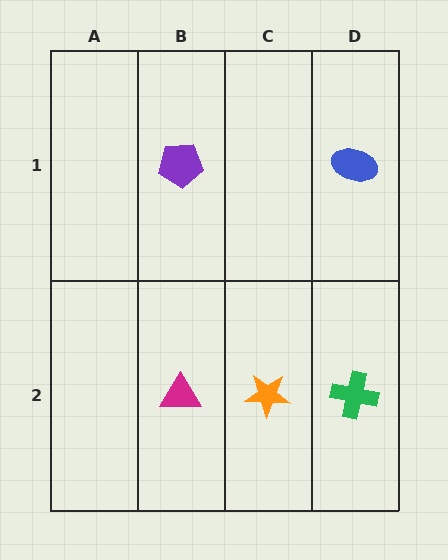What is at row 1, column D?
A blue ellipse.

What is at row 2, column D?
A green cross.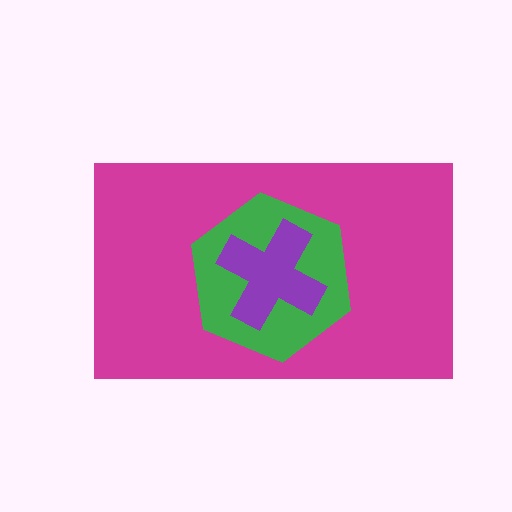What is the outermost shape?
The magenta rectangle.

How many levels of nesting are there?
3.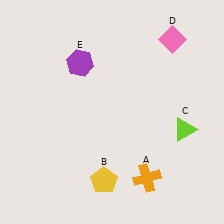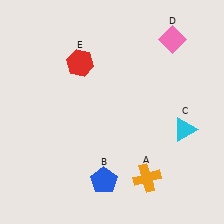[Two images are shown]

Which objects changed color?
B changed from yellow to blue. C changed from lime to cyan. E changed from purple to red.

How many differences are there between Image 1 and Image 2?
There are 3 differences between the two images.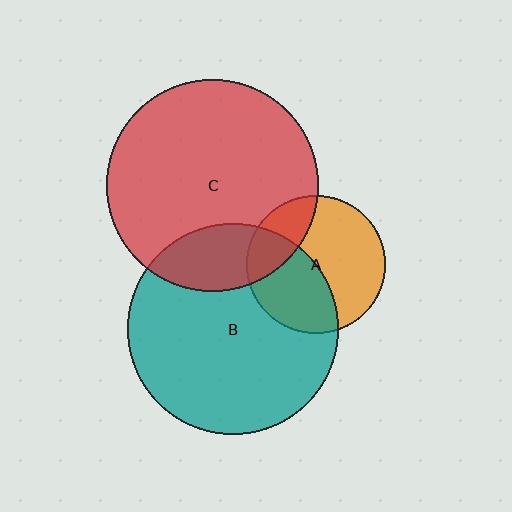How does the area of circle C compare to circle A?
Approximately 2.3 times.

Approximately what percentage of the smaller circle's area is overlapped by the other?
Approximately 25%.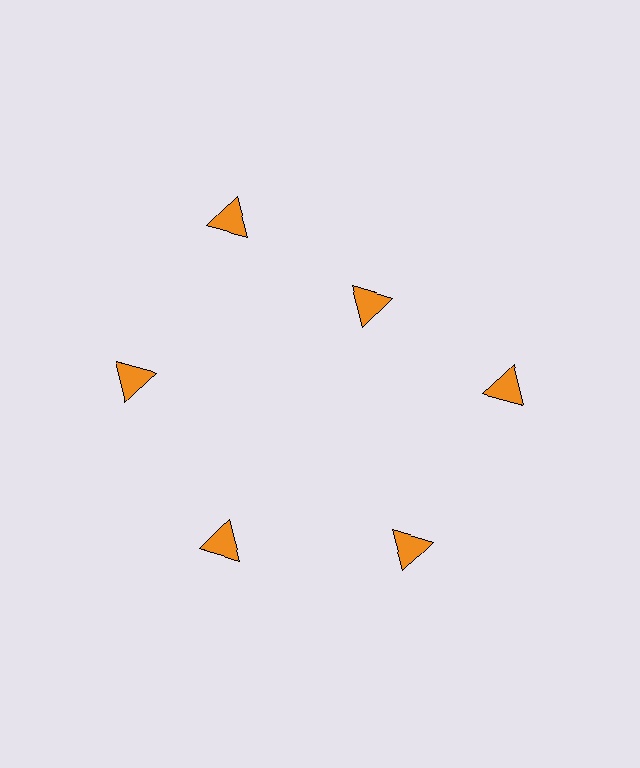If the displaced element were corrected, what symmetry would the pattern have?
It would have 6-fold rotational symmetry — the pattern would map onto itself every 60 degrees.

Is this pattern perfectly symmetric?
No. The 6 orange triangles are arranged in a ring, but one element near the 1 o'clock position is pulled inward toward the center, breaking the 6-fold rotational symmetry.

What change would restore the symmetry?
The symmetry would be restored by moving it outward, back onto the ring so that all 6 triangles sit at equal angles and equal distance from the center.